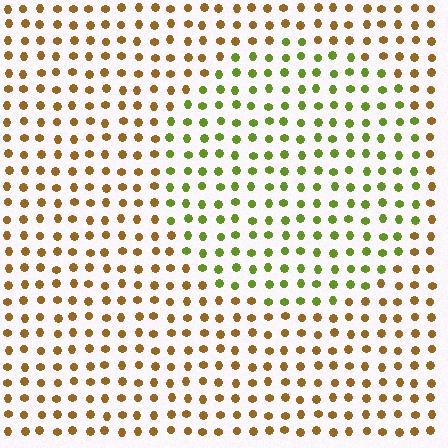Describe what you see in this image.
The image is filled with small brown elements in a uniform arrangement. A circle-shaped region is visible where the elements are tinted to a slightly different hue, forming a subtle color boundary.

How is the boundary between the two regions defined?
The boundary is defined purely by a slight shift in hue (about 52 degrees). Spacing, size, and orientation are identical on both sides.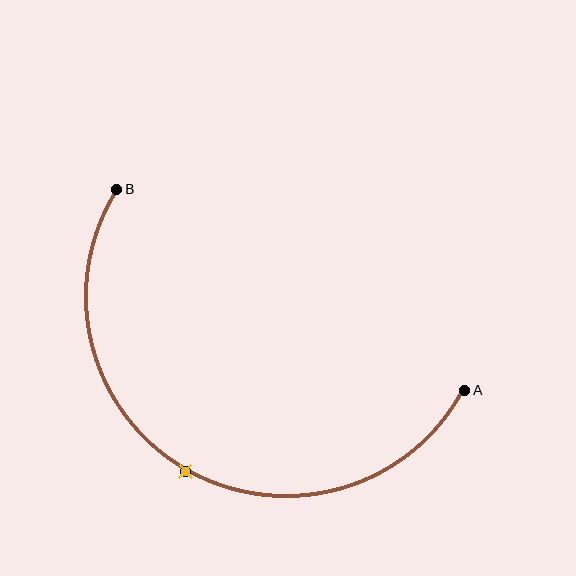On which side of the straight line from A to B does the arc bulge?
The arc bulges below the straight line connecting A and B.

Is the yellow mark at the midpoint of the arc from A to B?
Yes. The yellow mark lies on the arc at equal arc-length from both A and B — it is the arc midpoint.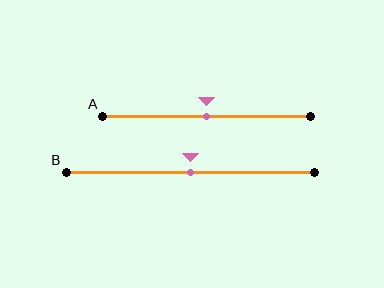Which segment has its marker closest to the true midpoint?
Segment A has its marker closest to the true midpoint.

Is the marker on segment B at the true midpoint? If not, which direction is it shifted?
Yes, the marker on segment B is at the true midpoint.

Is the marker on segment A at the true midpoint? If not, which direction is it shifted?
Yes, the marker on segment A is at the true midpoint.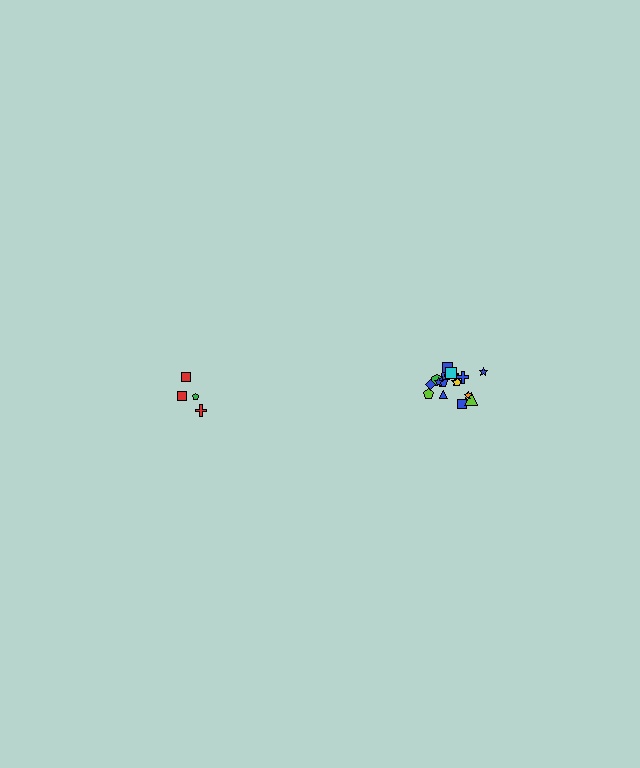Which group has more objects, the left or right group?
The right group.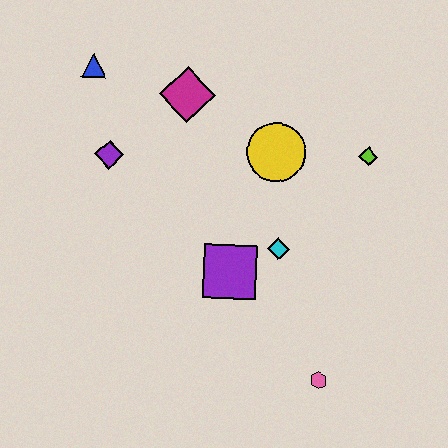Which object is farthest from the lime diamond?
The blue triangle is farthest from the lime diamond.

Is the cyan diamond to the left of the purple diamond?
No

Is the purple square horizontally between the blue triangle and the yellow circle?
Yes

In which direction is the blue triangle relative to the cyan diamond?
The blue triangle is to the left of the cyan diamond.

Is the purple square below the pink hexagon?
No